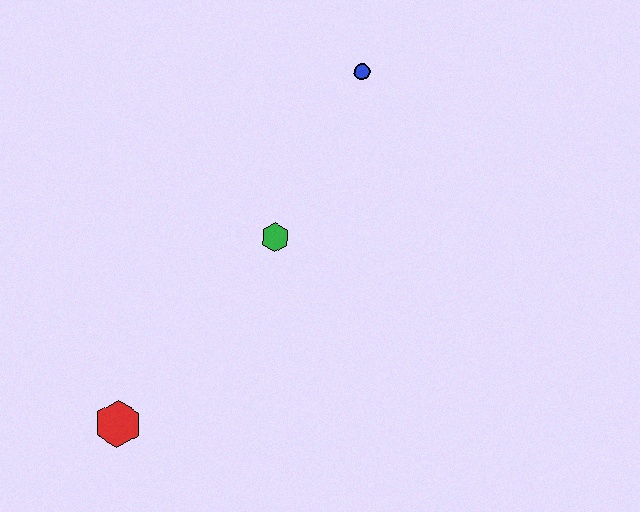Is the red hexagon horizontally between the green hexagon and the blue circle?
No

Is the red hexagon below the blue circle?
Yes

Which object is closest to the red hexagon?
The green hexagon is closest to the red hexagon.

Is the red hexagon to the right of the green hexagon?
No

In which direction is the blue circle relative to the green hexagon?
The blue circle is above the green hexagon.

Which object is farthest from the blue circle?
The red hexagon is farthest from the blue circle.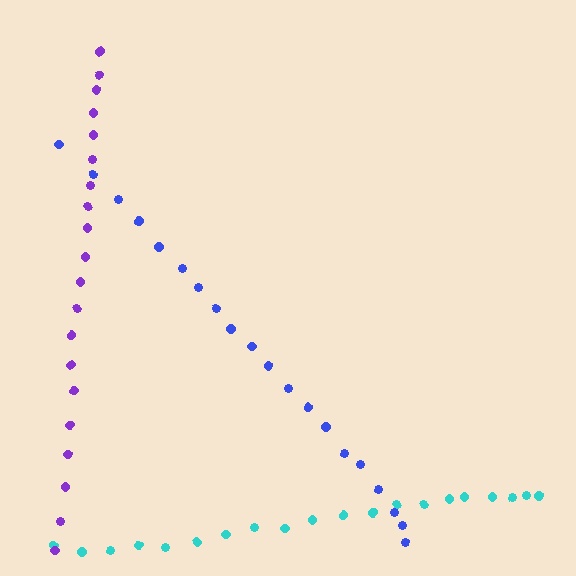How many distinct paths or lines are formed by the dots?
There are 3 distinct paths.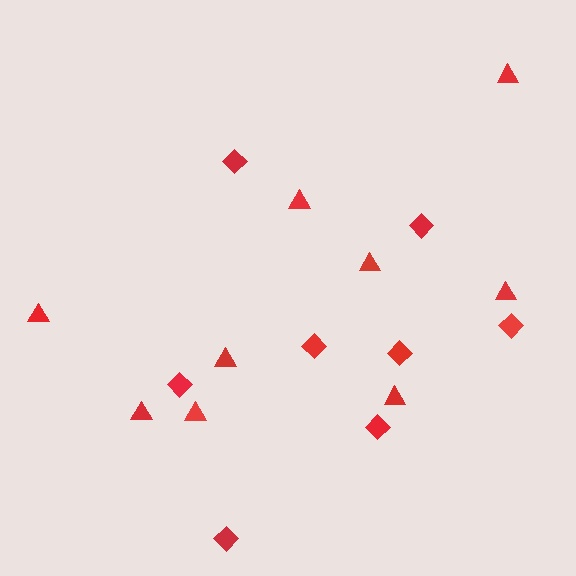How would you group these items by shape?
There are 2 groups: one group of triangles (9) and one group of diamonds (8).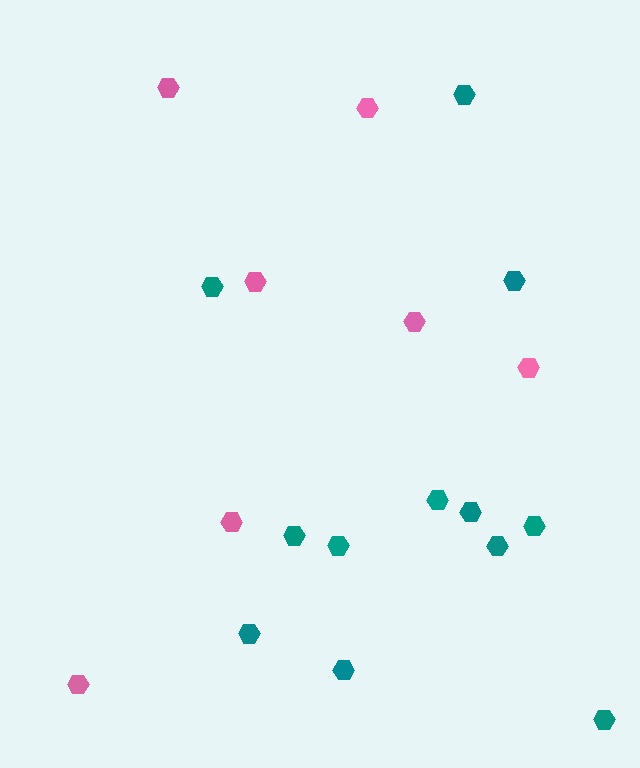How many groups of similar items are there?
There are 2 groups: one group of teal hexagons (12) and one group of pink hexagons (7).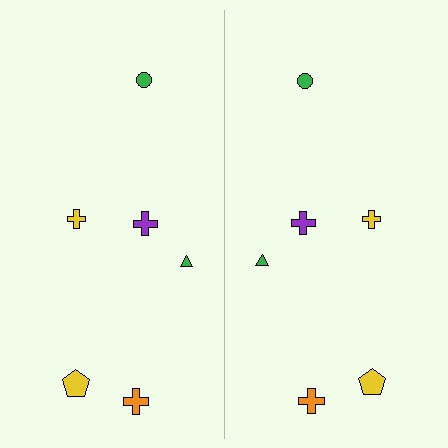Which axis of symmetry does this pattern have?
The pattern has a vertical axis of symmetry running through the center of the image.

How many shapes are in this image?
There are 12 shapes in this image.